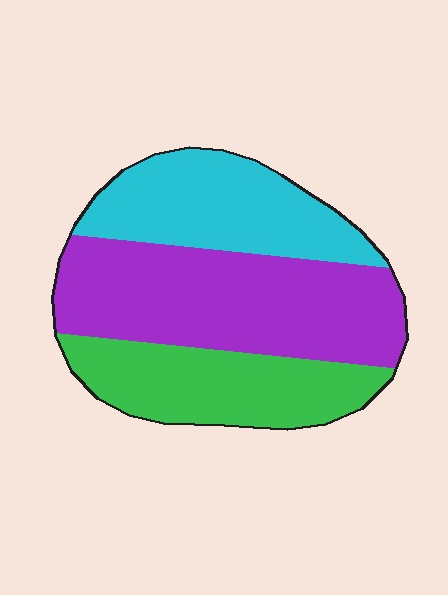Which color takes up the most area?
Purple, at roughly 45%.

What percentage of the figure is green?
Green takes up about one quarter (1/4) of the figure.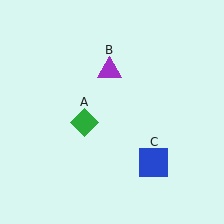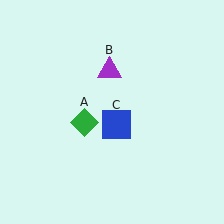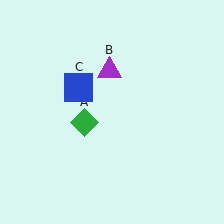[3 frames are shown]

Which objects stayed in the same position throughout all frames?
Green diamond (object A) and purple triangle (object B) remained stationary.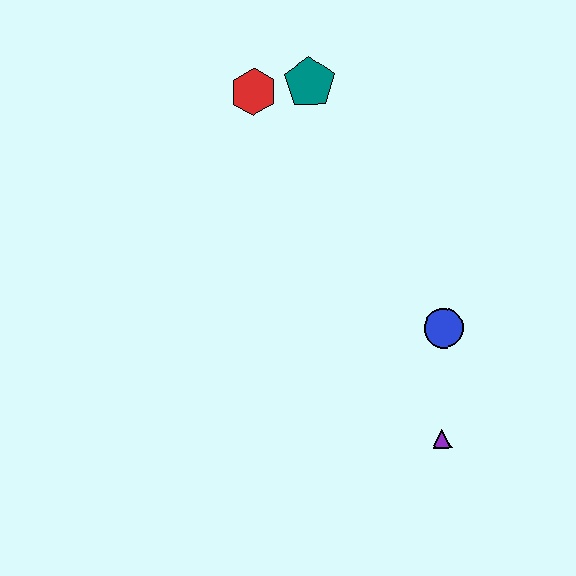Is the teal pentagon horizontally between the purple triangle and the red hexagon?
Yes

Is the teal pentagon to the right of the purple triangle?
No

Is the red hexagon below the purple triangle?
No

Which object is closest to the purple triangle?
The blue circle is closest to the purple triangle.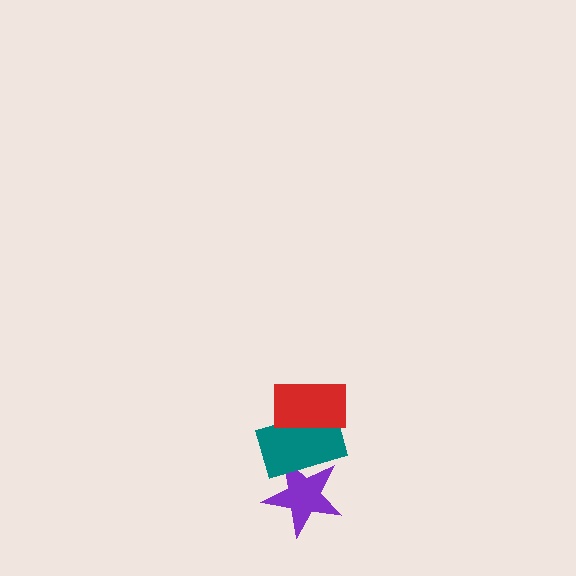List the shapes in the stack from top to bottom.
From top to bottom: the red rectangle, the teal rectangle, the purple star.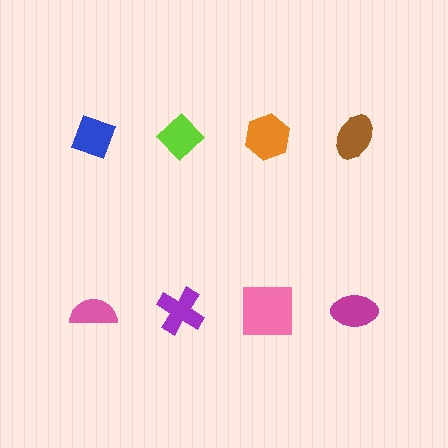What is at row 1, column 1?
A blue diamond.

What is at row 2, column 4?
A magenta ellipse.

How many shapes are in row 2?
4 shapes.